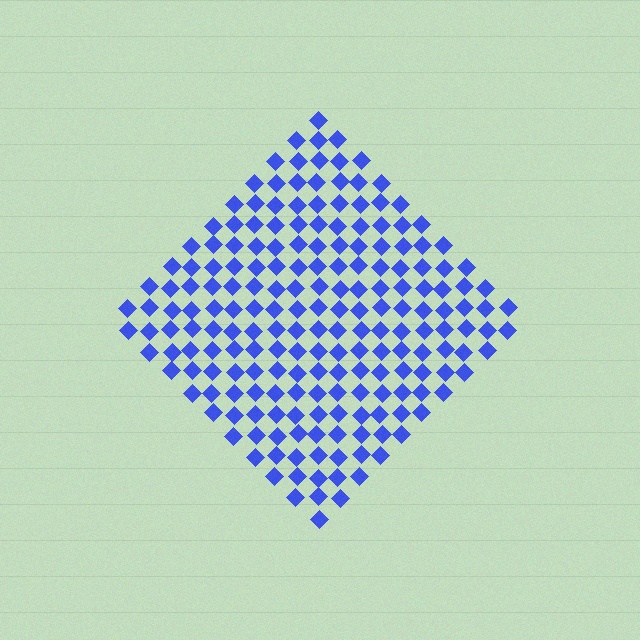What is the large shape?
The large shape is a diamond.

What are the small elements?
The small elements are diamonds.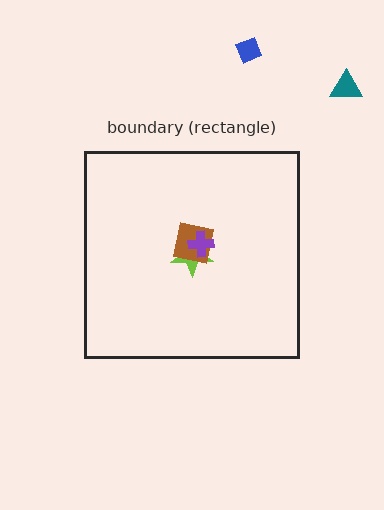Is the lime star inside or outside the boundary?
Inside.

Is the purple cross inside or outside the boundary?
Inside.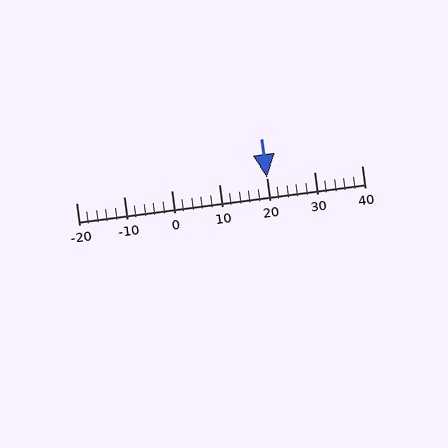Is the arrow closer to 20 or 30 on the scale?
The arrow is closer to 20.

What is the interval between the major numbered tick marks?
The major tick marks are spaced 10 units apart.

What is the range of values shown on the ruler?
The ruler shows values from -20 to 40.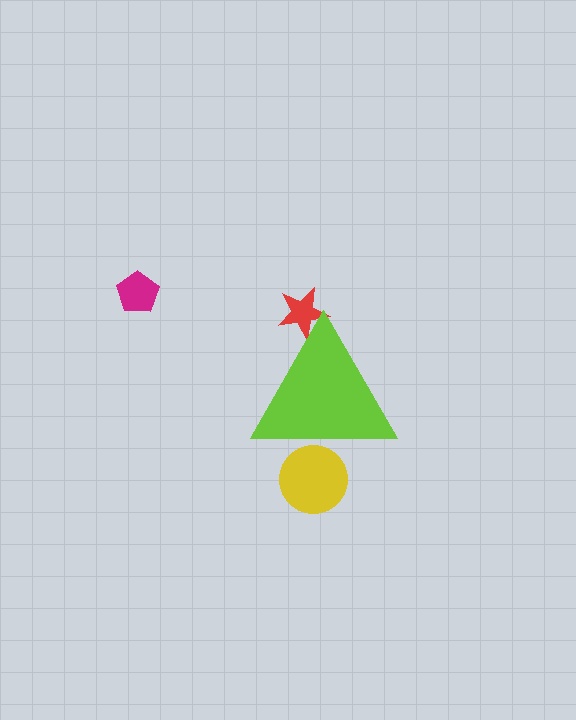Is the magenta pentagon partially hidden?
No, the magenta pentagon is fully visible.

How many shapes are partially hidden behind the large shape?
2 shapes are partially hidden.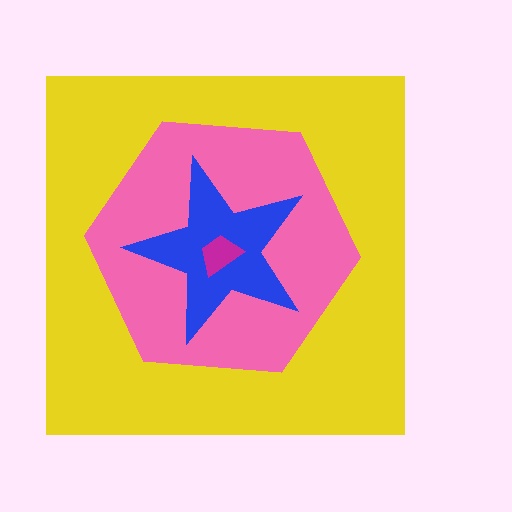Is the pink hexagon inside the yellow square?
Yes.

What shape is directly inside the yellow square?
The pink hexagon.